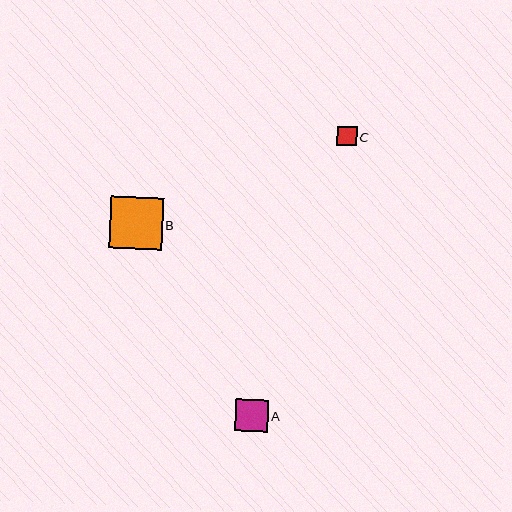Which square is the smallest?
Square C is the smallest with a size of approximately 20 pixels.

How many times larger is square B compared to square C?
Square B is approximately 2.6 times the size of square C.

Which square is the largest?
Square B is the largest with a size of approximately 52 pixels.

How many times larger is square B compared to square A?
Square B is approximately 1.6 times the size of square A.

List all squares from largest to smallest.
From largest to smallest: B, A, C.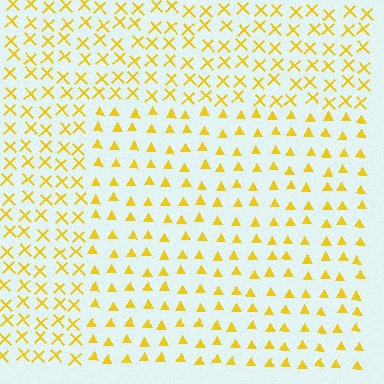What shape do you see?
I see a rectangle.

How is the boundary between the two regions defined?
The boundary is defined by a change in element shape: triangles inside vs. X marks outside. All elements share the same color and spacing.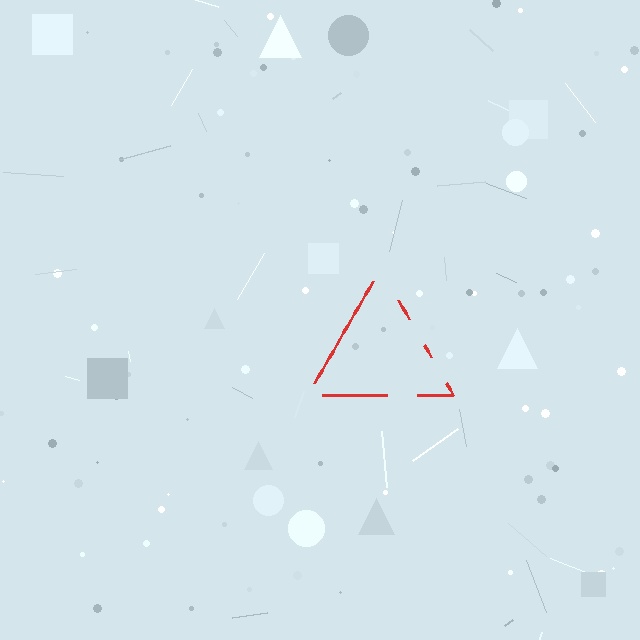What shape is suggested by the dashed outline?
The dashed outline suggests a triangle.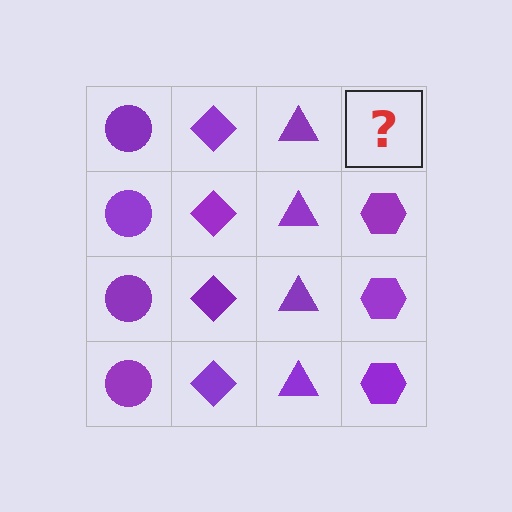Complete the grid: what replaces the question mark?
The question mark should be replaced with a purple hexagon.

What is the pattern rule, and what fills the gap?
The rule is that each column has a consistent shape. The gap should be filled with a purple hexagon.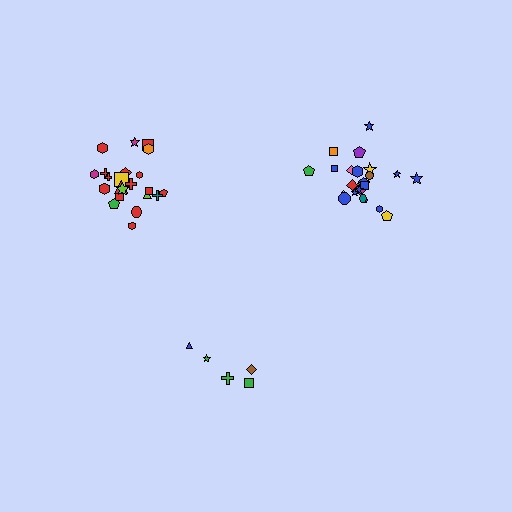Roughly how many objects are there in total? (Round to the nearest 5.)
Roughly 50 objects in total.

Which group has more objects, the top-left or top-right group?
The top-right group.